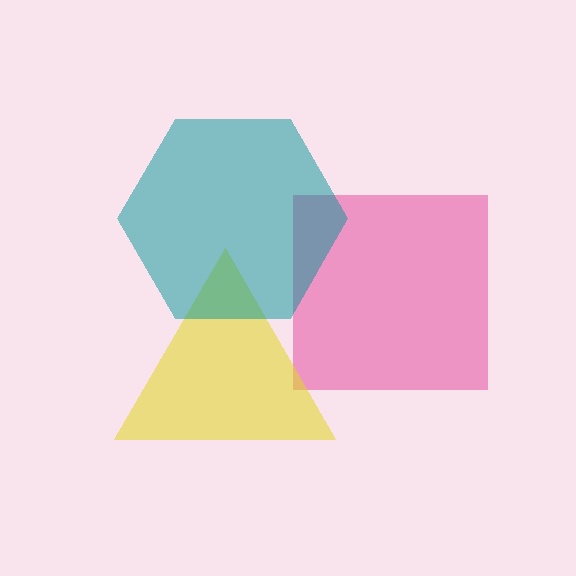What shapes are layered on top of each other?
The layered shapes are: a pink square, a yellow triangle, a teal hexagon.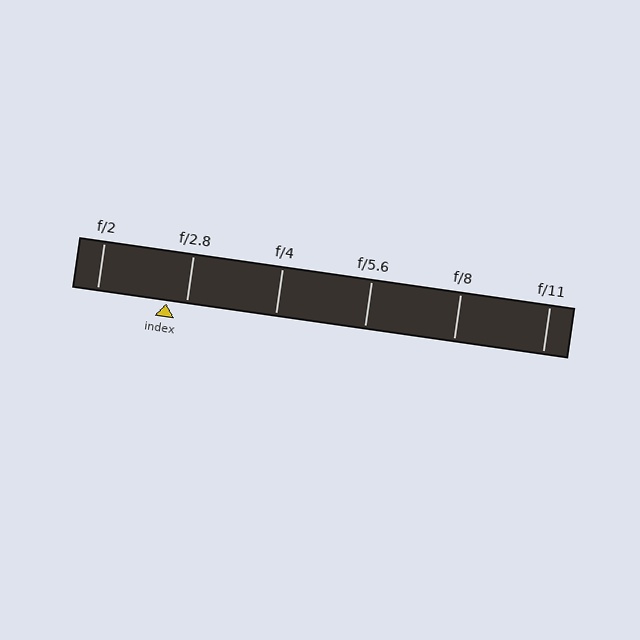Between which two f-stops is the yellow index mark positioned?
The index mark is between f/2 and f/2.8.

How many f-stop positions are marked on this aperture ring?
There are 6 f-stop positions marked.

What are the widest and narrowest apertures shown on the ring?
The widest aperture shown is f/2 and the narrowest is f/11.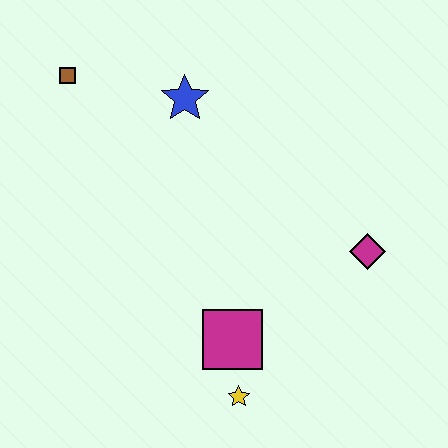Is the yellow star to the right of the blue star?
Yes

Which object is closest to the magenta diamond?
The magenta square is closest to the magenta diamond.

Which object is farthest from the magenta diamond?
The brown square is farthest from the magenta diamond.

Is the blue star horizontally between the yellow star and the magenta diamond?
No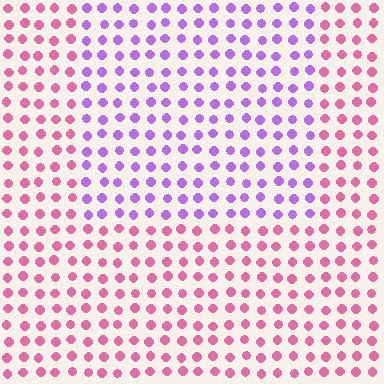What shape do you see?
I see a rectangle.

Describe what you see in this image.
The image is filled with small pink elements in a uniform arrangement. A rectangle-shaped region is visible where the elements are tinted to a slightly different hue, forming a subtle color boundary.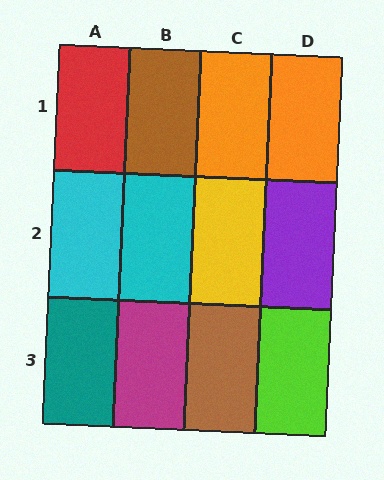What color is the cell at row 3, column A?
Teal.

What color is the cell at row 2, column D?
Purple.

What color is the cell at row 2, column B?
Cyan.